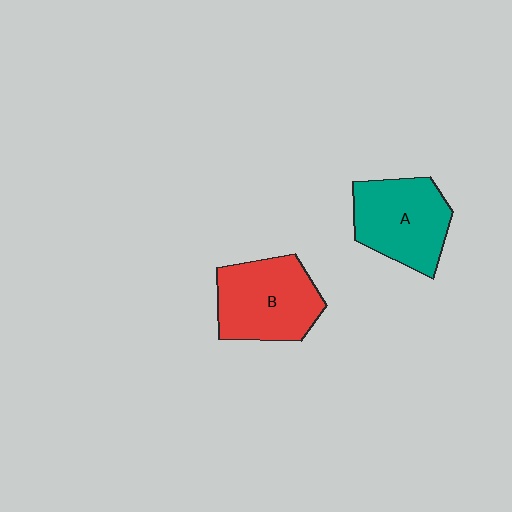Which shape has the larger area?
Shape B (red).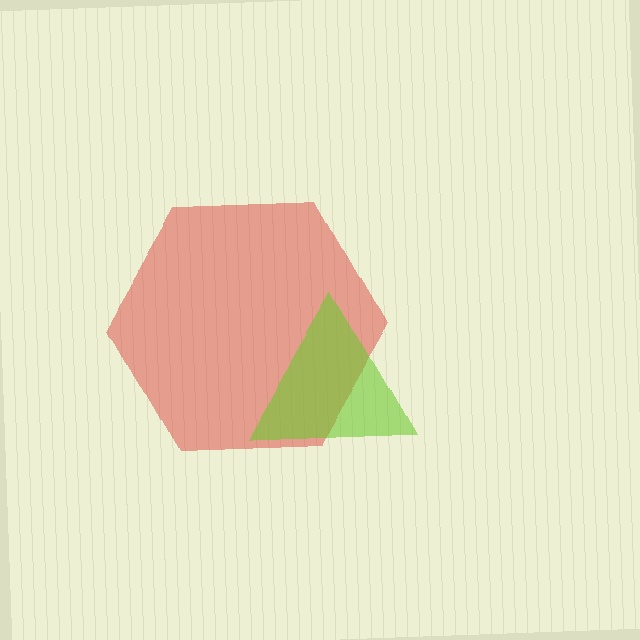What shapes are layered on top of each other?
The layered shapes are: a red hexagon, a lime triangle.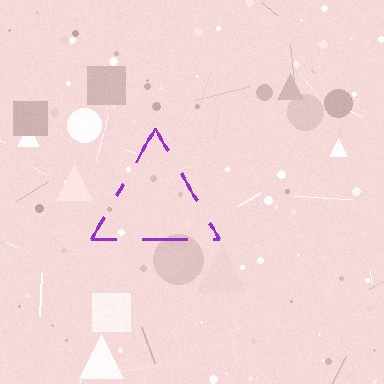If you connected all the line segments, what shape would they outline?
They would outline a triangle.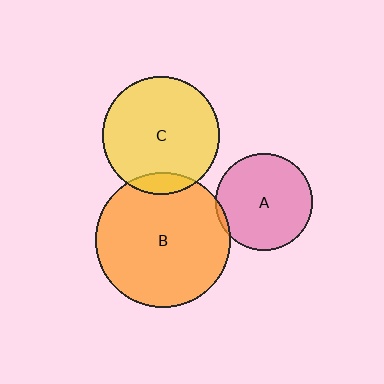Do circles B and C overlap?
Yes.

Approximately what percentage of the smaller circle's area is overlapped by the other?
Approximately 10%.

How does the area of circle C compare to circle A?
Approximately 1.5 times.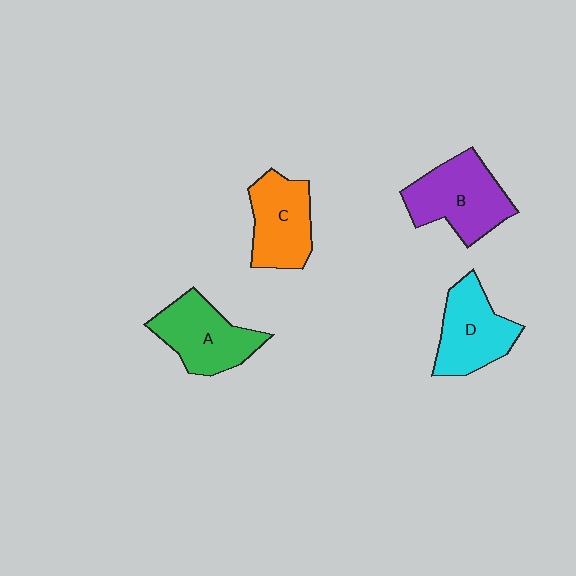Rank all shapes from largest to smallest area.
From largest to smallest: B (purple), A (green), D (cyan), C (orange).